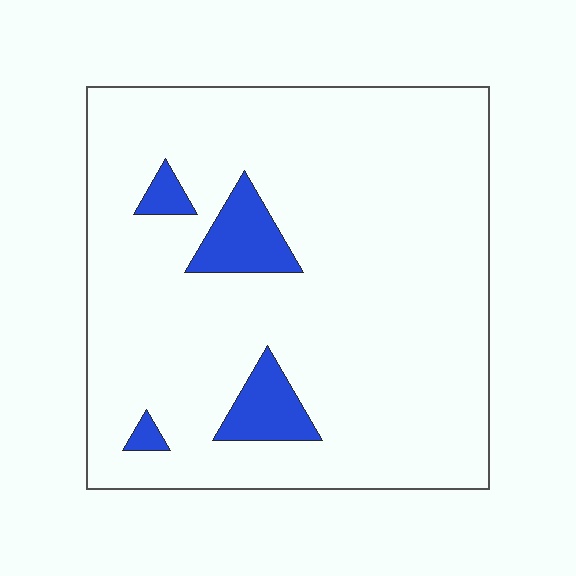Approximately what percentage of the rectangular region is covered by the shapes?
Approximately 10%.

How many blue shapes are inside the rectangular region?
4.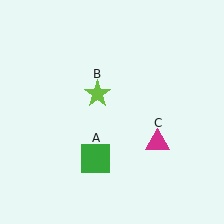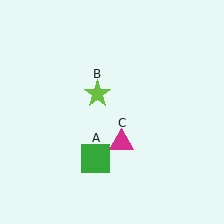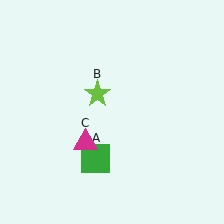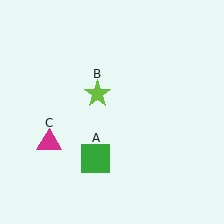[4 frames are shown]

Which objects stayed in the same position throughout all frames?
Green square (object A) and lime star (object B) remained stationary.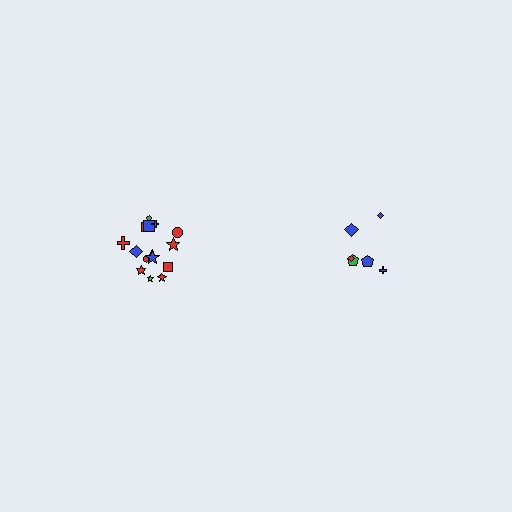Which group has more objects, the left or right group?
The left group.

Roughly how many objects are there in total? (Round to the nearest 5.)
Roughly 20 objects in total.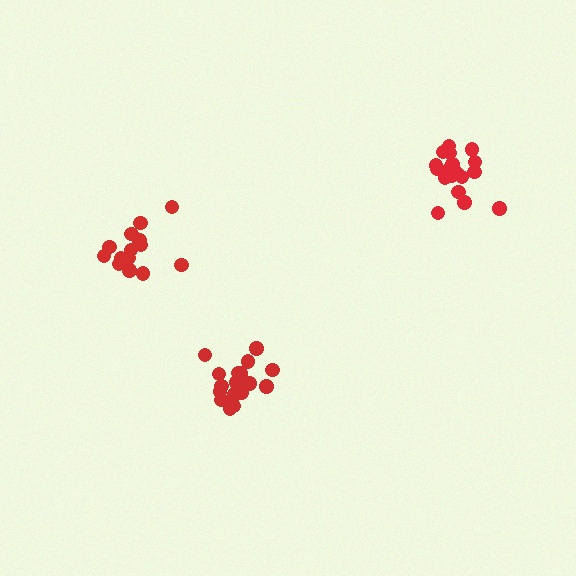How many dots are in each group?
Group 1: 21 dots, Group 2: 15 dots, Group 3: 19 dots (55 total).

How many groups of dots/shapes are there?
There are 3 groups.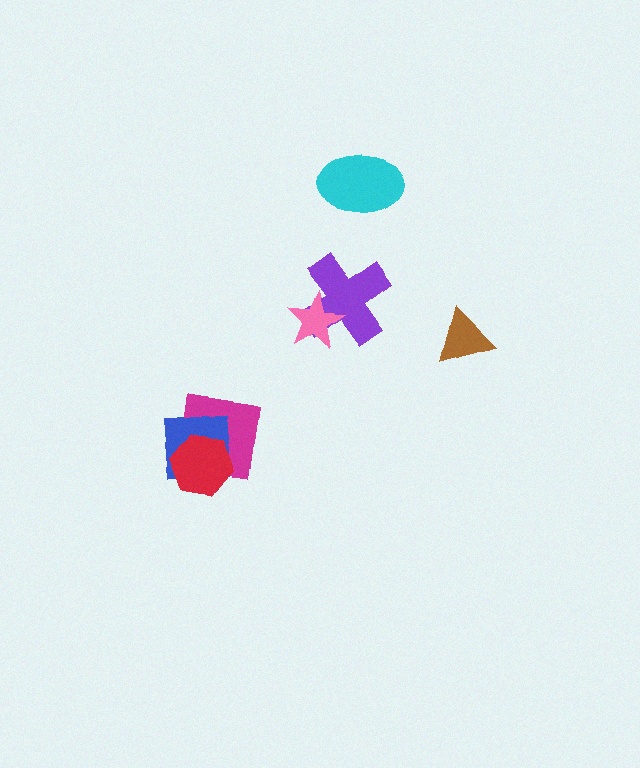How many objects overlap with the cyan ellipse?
0 objects overlap with the cyan ellipse.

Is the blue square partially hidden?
Yes, it is partially covered by another shape.